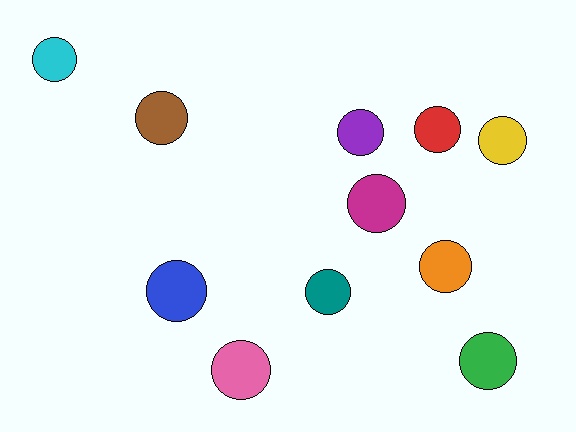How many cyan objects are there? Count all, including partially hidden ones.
There is 1 cyan object.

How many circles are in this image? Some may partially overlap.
There are 11 circles.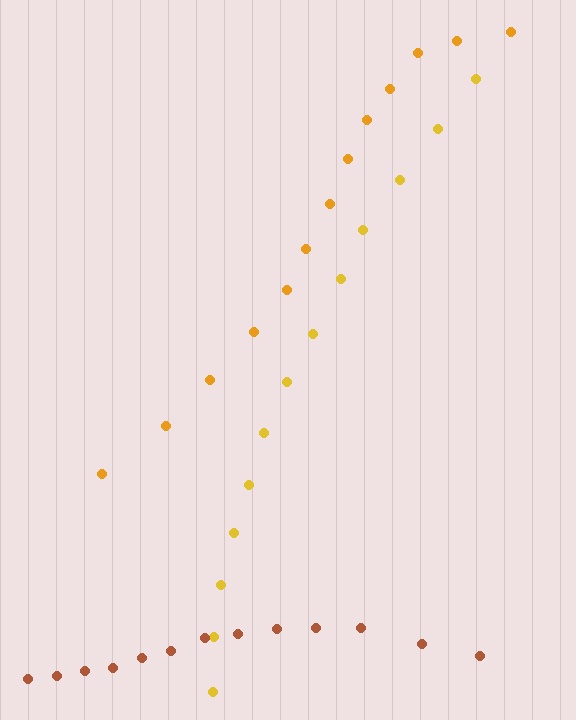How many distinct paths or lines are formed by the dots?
There are 3 distinct paths.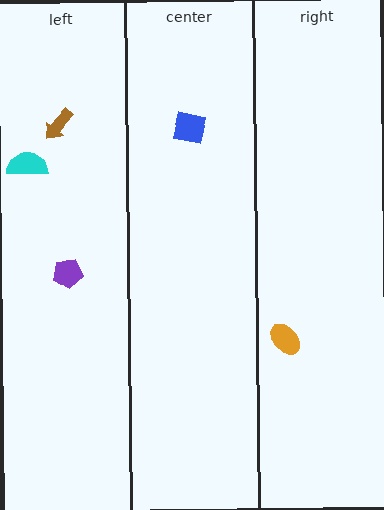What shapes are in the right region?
The orange ellipse.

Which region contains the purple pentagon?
The left region.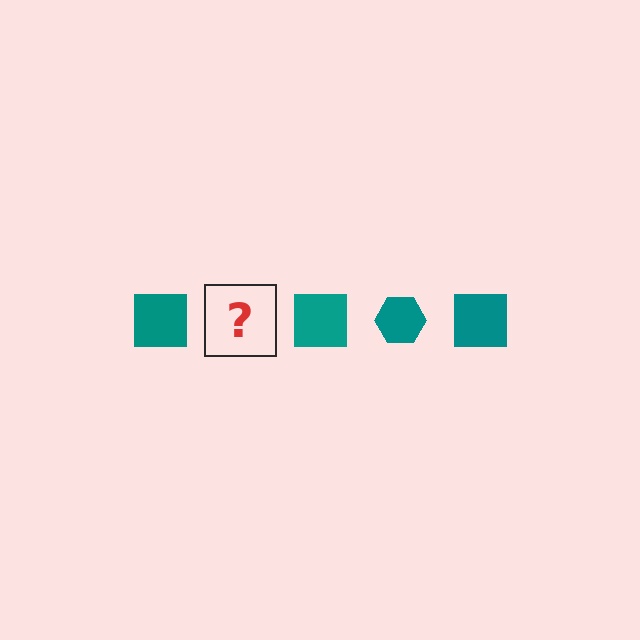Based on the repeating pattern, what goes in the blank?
The blank should be a teal hexagon.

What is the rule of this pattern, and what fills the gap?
The rule is that the pattern cycles through square, hexagon shapes in teal. The gap should be filled with a teal hexagon.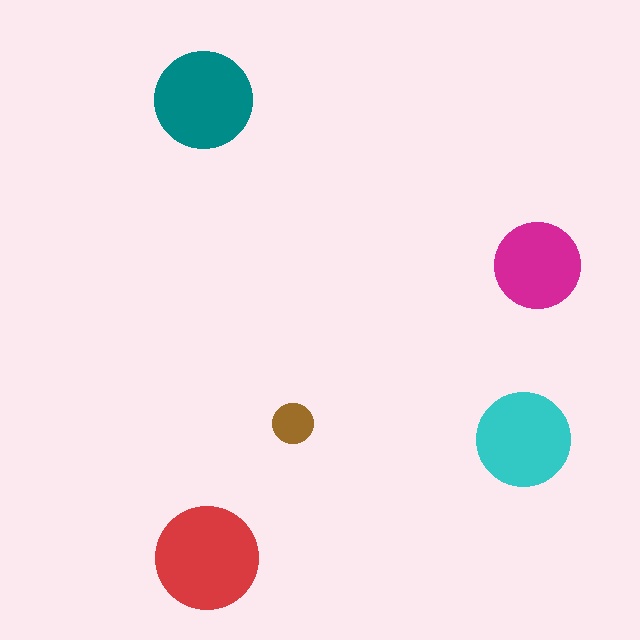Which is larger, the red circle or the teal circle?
The red one.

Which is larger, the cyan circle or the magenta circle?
The cyan one.